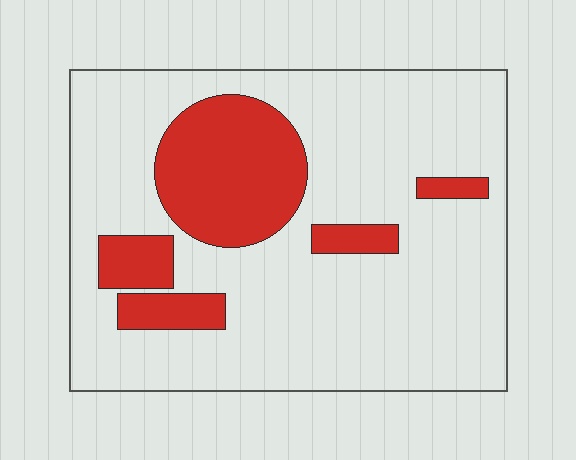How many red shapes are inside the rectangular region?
5.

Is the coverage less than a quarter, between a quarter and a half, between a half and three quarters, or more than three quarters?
Less than a quarter.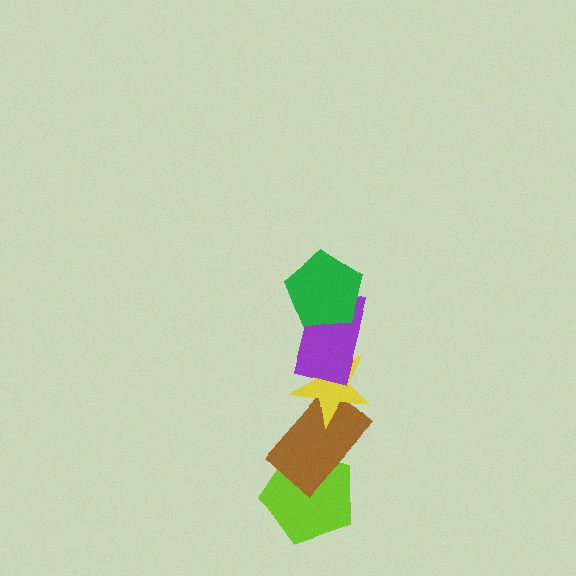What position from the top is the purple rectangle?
The purple rectangle is 2nd from the top.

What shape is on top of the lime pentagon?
The brown rectangle is on top of the lime pentagon.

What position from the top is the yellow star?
The yellow star is 3rd from the top.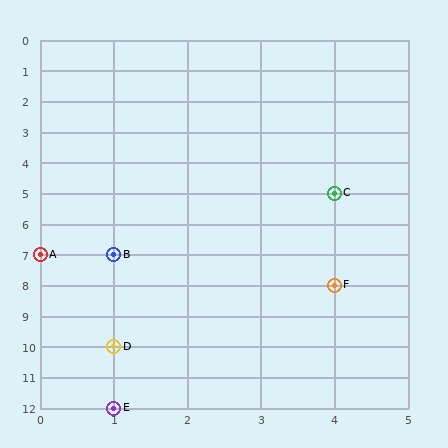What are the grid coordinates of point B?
Point B is at grid coordinates (1, 7).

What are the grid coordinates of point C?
Point C is at grid coordinates (4, 5).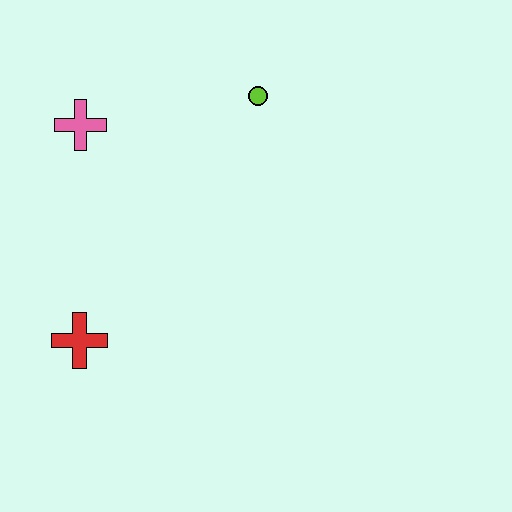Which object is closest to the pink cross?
The lime circle is closest to the pink cross.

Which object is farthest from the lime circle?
The red cross is farthest from the lime circle.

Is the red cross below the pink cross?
Yes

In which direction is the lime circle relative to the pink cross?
The lime circle is to the right of the pink cross.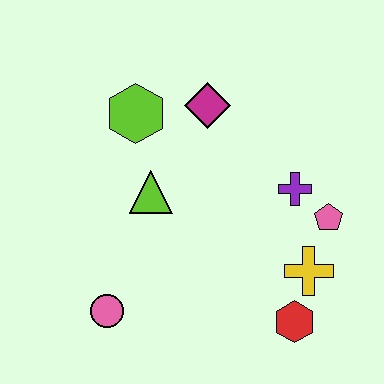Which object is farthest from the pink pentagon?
The pink circle is farthest from the pink pentagon.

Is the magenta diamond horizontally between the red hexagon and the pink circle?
Yes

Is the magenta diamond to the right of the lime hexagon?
Yes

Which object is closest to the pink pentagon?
The purple cross is closest to the pink pentagon.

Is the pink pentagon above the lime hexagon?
No